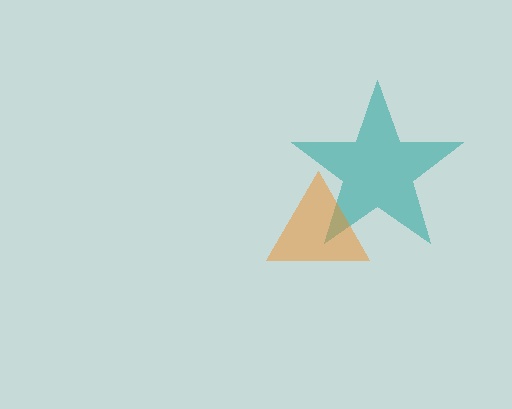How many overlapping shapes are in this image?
There are 2 overlapping shapes in the image.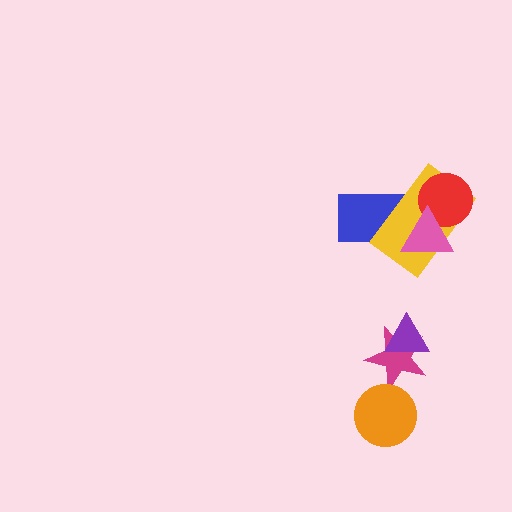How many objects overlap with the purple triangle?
1 object overlaps with the purple triangle.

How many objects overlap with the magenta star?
1 object overlaps with the magenta star.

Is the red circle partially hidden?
Yes, it is partially covered by another shape.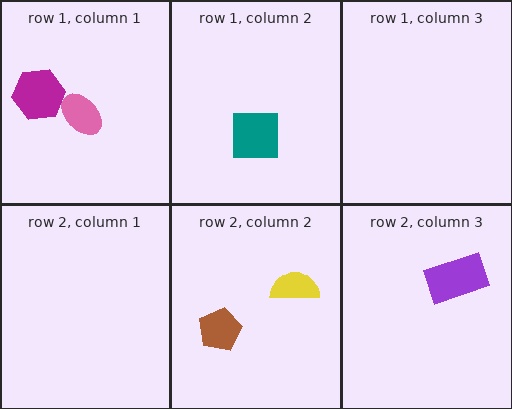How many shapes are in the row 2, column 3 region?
1.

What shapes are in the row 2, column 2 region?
The brown pentagon, the yellow semicircle.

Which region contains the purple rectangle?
The row 2, column 3 region.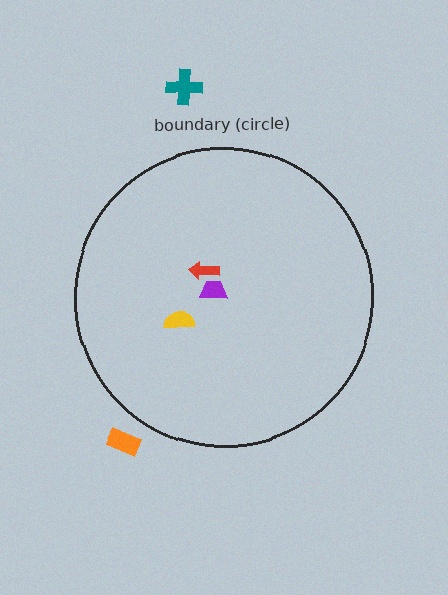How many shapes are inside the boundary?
3 inside, 2 outside.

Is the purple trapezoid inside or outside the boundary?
Inside.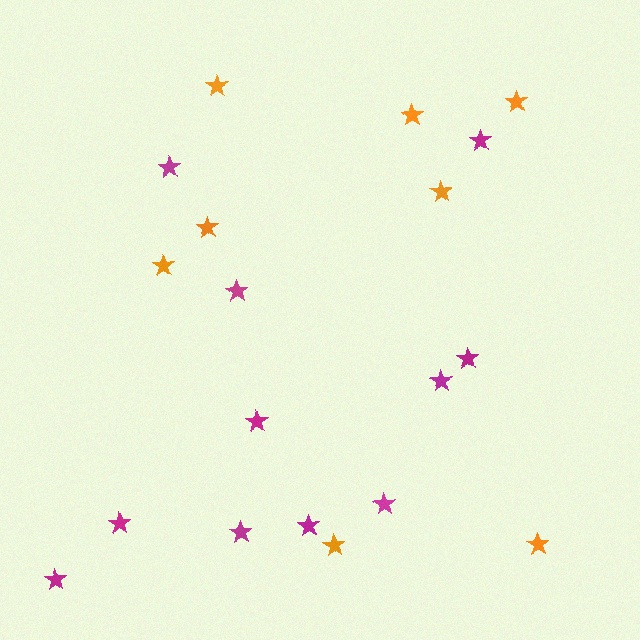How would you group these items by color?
There are 2 groups: one group of magenta stars (11) and one group of orange stars (8).